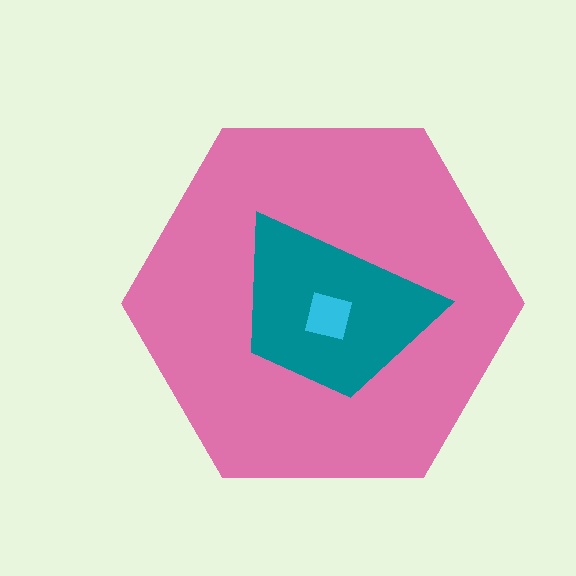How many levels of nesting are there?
3.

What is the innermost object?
The cyan square.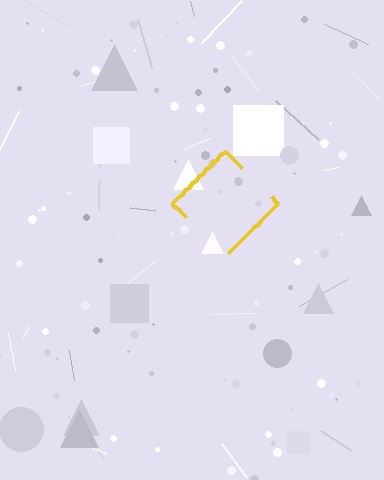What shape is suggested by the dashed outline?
The dashed outline suggests a diamond.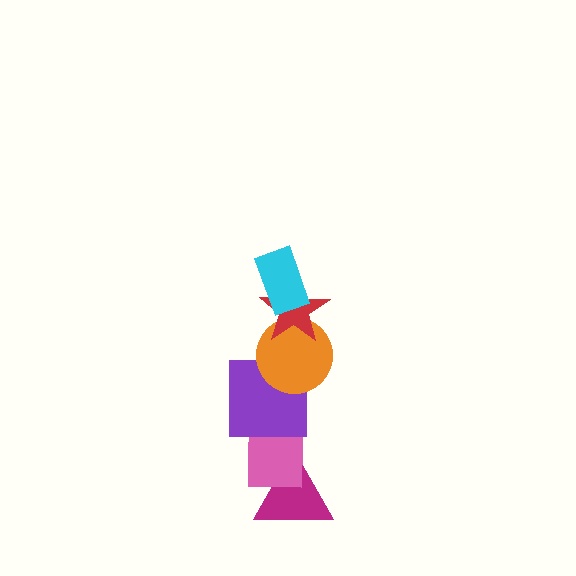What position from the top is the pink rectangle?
The pink rectangle is 5th from the top.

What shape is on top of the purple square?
The orange circle is on top of the purple square.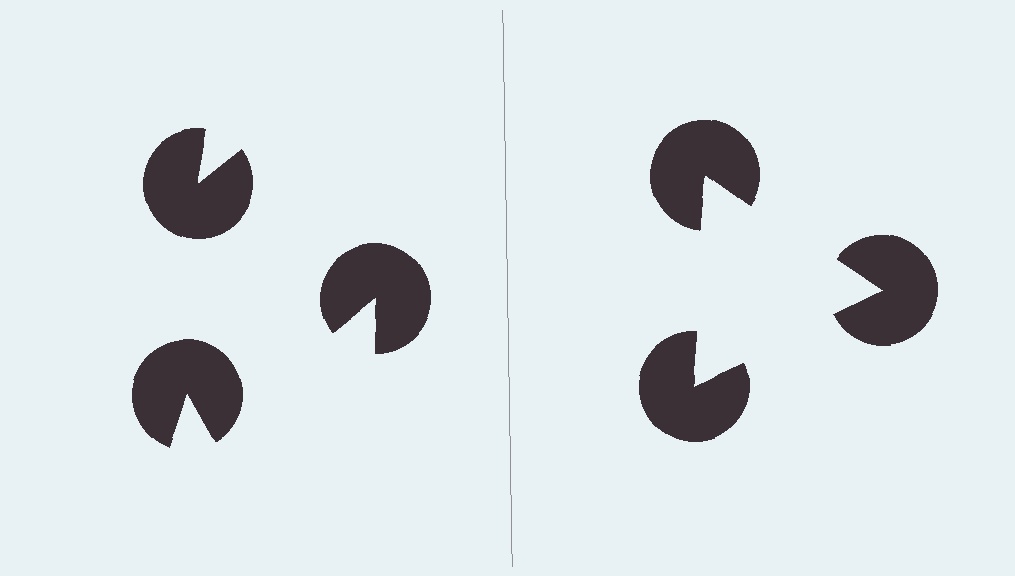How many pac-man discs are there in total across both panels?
6 — 3 on each side.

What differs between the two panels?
The pac-man discs are positioned identically on both sides; only the wedge orientations differ. On the right they align to a triangle; on the left they are misaligned.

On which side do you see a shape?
An illusory triangle appears on the right side. On the left side the wedge cuts are rotated, so no coherent shape forms.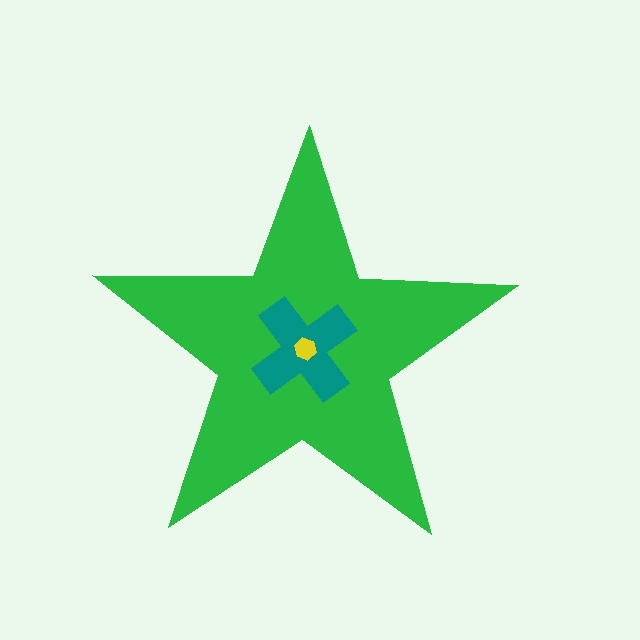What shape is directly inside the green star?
The teal cross.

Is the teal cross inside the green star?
Yes.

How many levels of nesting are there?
3.